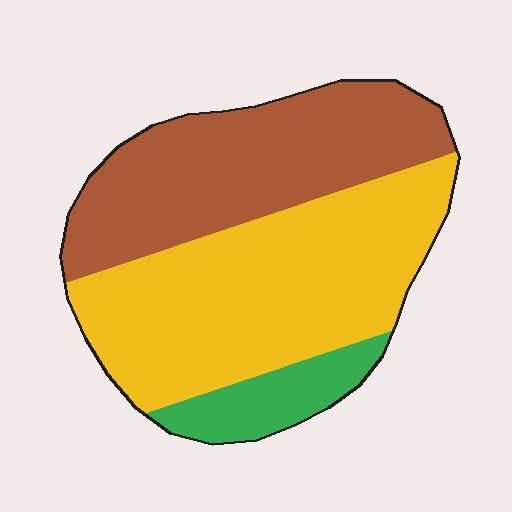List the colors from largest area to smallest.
From largest to smallest: yellow, brown, green.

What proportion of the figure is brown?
Brown takes up about two fifths (2/5) of the figure.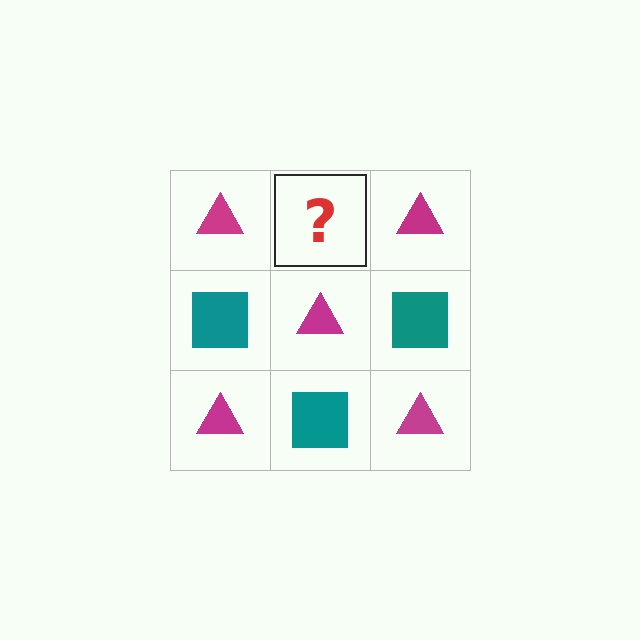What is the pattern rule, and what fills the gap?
The rule is that it alternates magenta triangle and teal square in a checkerboard pattern. The gap should be filled with a teal square.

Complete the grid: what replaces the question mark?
The question mark should be replaced with a teal square.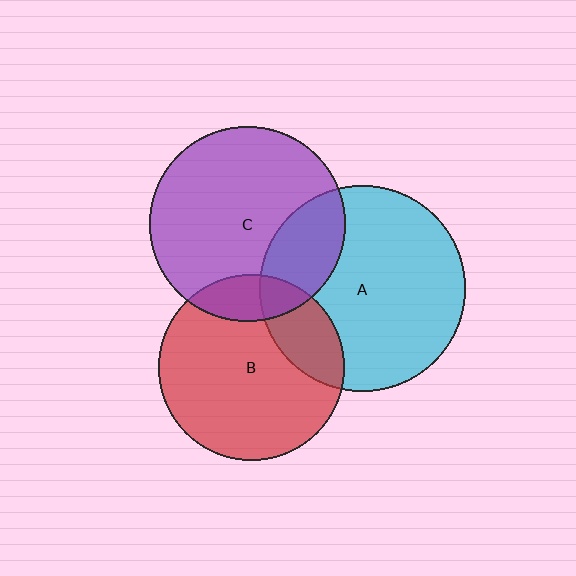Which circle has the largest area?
Circle A (cyan).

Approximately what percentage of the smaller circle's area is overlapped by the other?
Approximately 25%.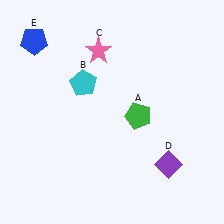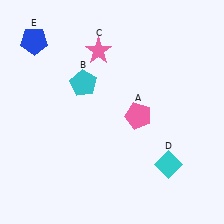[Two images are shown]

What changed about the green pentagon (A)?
In Image 1, A is green. In Image 2, it changed to pink.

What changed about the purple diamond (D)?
In Image 1, D is purple. In Image 2, it changed to cyan.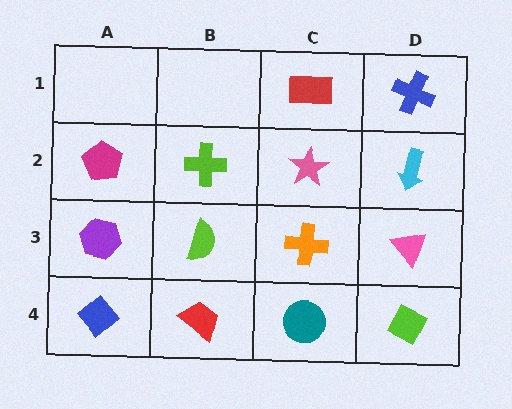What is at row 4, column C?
A teal circle.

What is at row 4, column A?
A blue diamond.